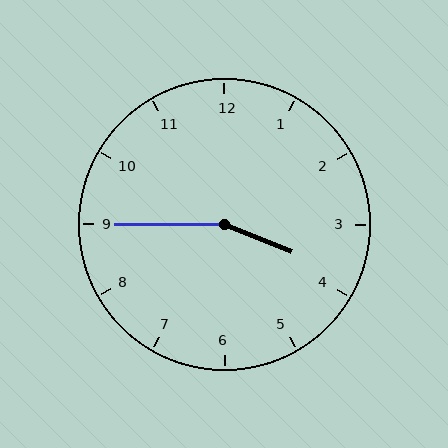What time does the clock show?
3:45.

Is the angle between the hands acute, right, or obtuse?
It is obtuse.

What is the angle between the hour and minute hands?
Approximately 158 degrees.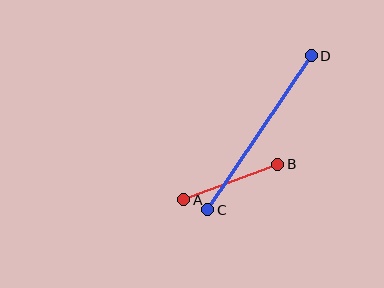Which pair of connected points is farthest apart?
Points C and D are farthest apart.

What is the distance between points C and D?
The distance is approximately 186 pixels.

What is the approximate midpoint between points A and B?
The midpoint is at approximately (231, 182) pixels.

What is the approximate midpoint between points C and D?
The midpoint is at approximately (259, 133) pixels.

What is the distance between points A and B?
The distance is approximately 100 pixels.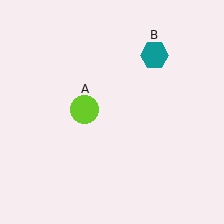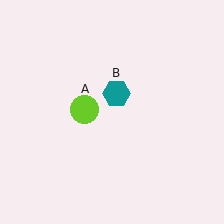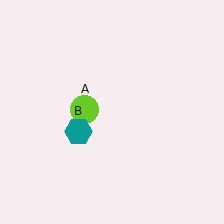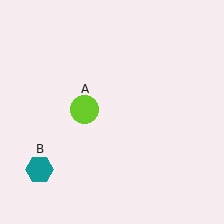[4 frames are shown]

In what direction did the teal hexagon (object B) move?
The teal hexagon (object B) moved down and to the left.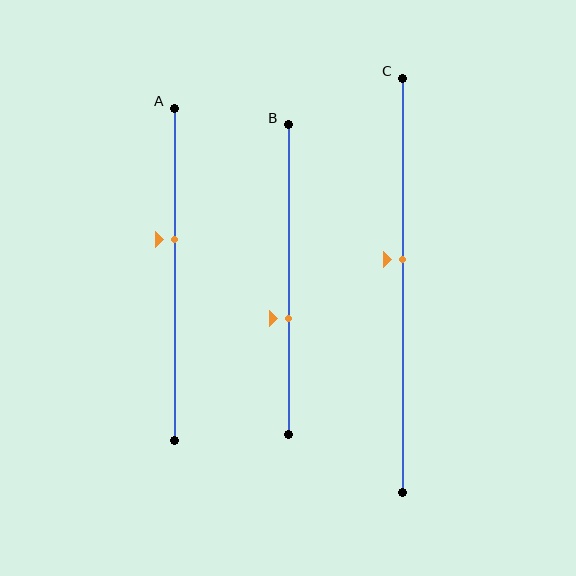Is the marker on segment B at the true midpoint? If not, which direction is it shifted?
No, the marker on segment B is shifted downward by about 13% of the segment length.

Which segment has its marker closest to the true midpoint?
Segment C has its marker closest to the true midpoint.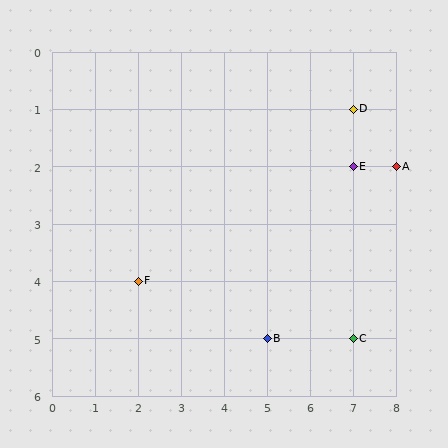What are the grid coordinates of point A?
Point A is at grid coordinates (8, 2).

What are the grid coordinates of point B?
Point B is at grid coordinates (5, 5).